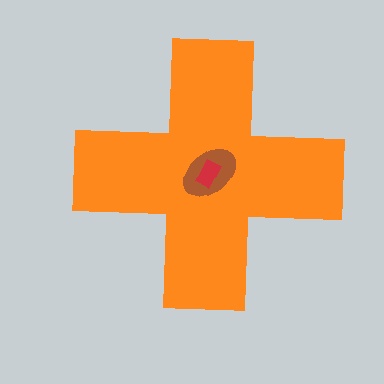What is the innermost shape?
The red rectangle.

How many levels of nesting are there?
3.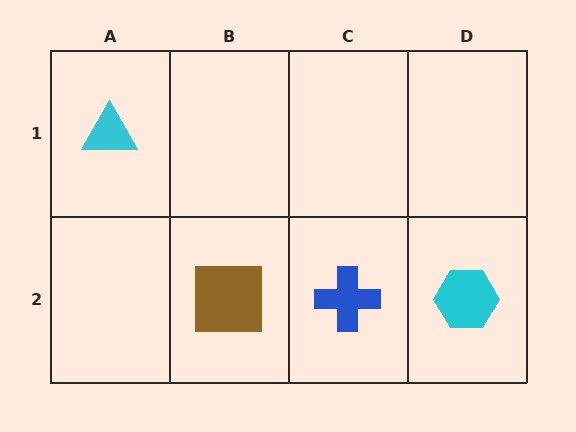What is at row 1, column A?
A cyan triangle.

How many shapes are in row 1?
1 shape.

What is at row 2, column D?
A cyan hexagon.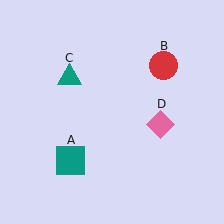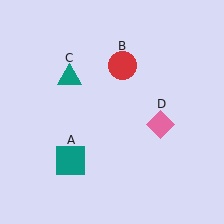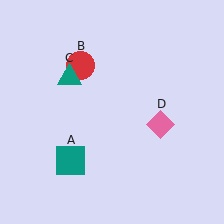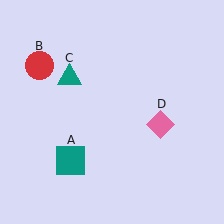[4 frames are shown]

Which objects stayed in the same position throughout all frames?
Teal square (object A) and teal triangle (object C) and pink diamond (object D) remained stationary.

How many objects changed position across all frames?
1 object changed position: red circle (object B).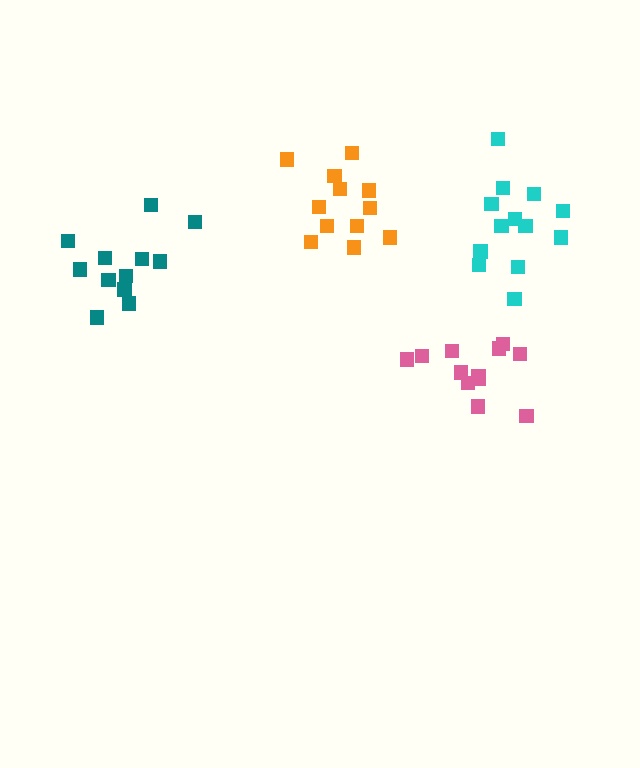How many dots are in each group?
Group 1: 13 dots, Group 2: 12 dots, Group 3: 12 dots, Group 4: 12 dots (49 total).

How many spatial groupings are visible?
There are 4 spatial groupings.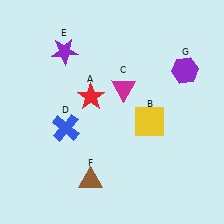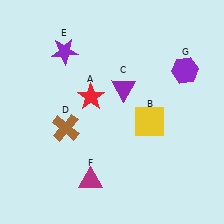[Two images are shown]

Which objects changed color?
C changed from magenta to purple. D changed from blue to brown. F changed from brown to magenta.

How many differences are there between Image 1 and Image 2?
There are 3 differences between the two images.